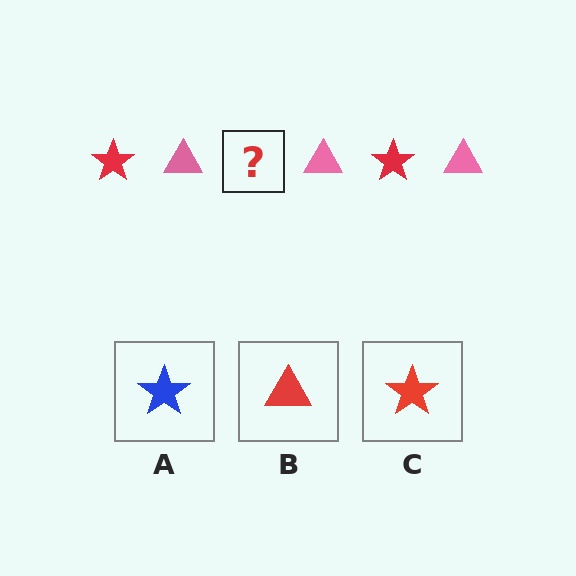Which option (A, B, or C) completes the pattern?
C.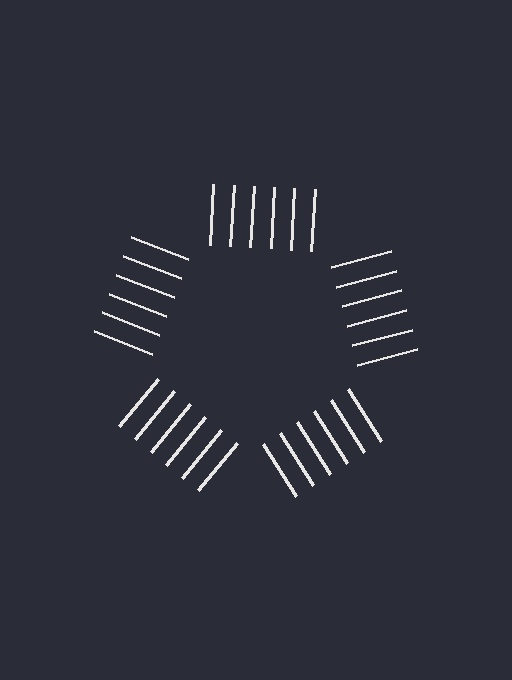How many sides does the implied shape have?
5 sides — the line-ends trace a pentagon.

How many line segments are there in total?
30 — 6 along each of the 5 edges.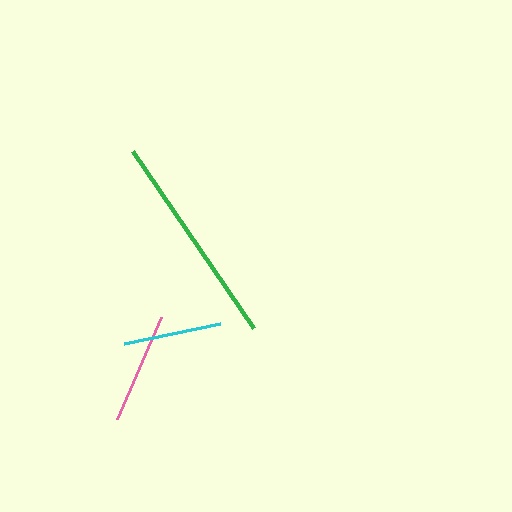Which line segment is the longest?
The green line is the longest at approximately 214 pixels.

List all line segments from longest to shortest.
From longest to shortest: green, pink, cyan.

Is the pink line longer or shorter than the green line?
The green line is longer than the pink line.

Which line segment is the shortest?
The cyan line is the shortest at approximately 97 pixels.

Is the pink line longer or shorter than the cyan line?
The pink line is longer than the cyan line.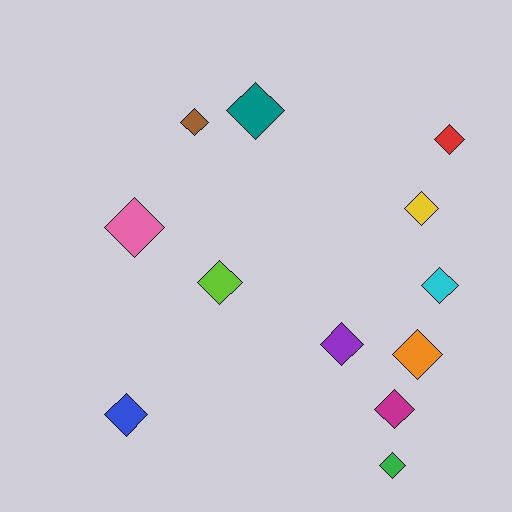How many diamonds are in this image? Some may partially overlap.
There are 12 diamonds.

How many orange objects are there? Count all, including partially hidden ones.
There is 1 orange object.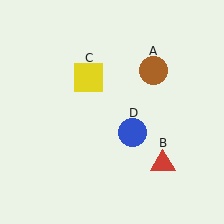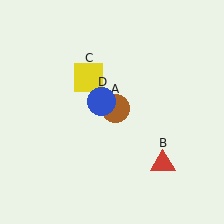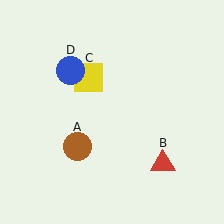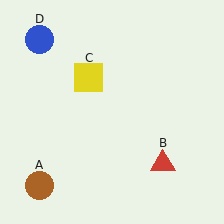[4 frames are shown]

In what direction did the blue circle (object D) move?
The blue circle (object D) moved up and to the left.